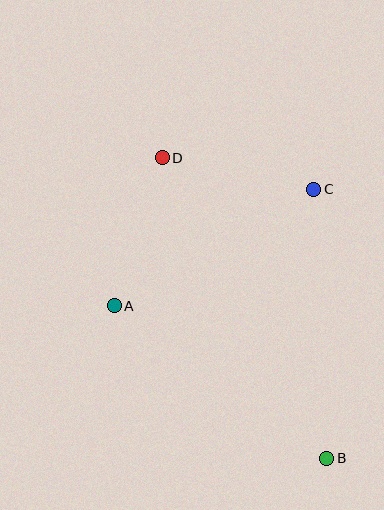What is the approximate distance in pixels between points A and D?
The distance between A and D is approximately 155 pixels.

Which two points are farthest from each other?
Points B and D are farthest from each other.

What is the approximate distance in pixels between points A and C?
The distance between A and C is approximately 231 pixels.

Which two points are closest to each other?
Points C and D are closest to each other.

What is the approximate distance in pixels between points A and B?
The distance between A and B is approximately 261 pixels.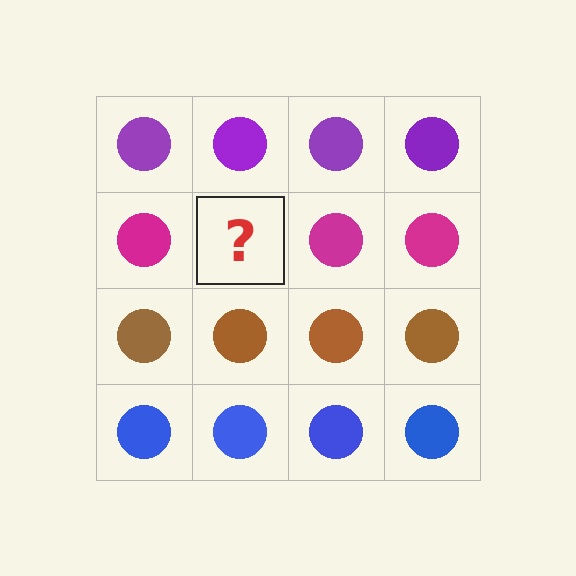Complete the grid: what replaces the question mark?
The question mark should be replaced with a magenta circle.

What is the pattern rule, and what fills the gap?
The rule is that each row has a consistent color. The gap should be filled with a magenta circle.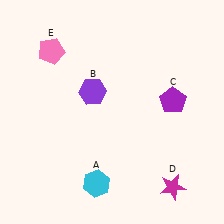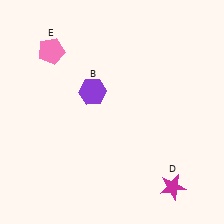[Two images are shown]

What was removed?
The cyan hexagon (A), the purple pentagon (C) were removed in Image 2.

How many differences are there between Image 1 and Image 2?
There are 2 differences between the two images.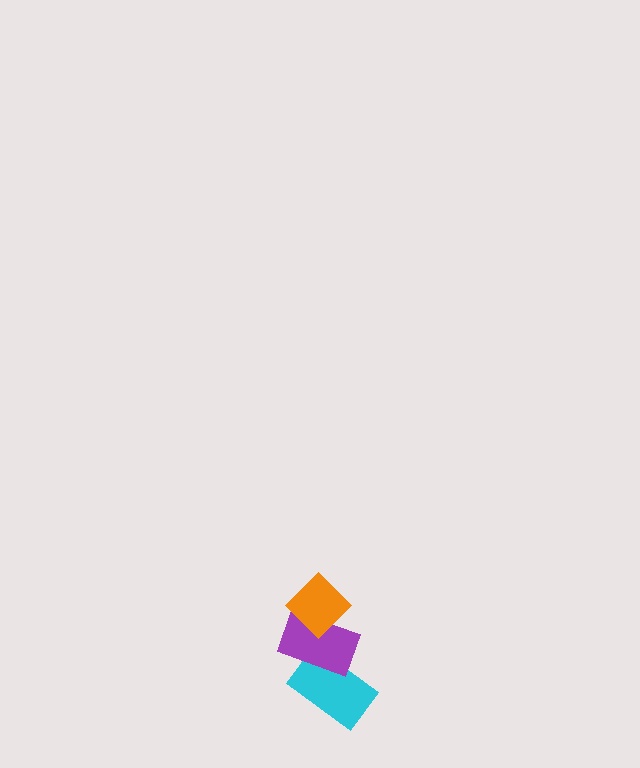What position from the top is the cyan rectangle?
The cyan rectangle is 3rd from the top.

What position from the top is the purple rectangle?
The purple rectangle is 2nd from the top.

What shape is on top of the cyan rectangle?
The purple rectangle is on top of the cyan rectangle.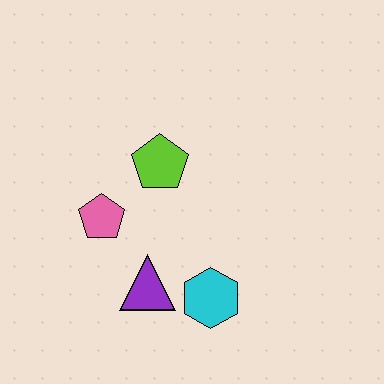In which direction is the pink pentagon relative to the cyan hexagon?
The pink pentagon is to the left of the cyan hexagon.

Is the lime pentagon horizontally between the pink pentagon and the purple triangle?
No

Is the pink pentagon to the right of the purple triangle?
No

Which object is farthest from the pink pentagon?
The cyan hexagon is farthest from the pink pentagon.